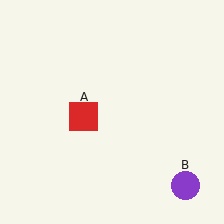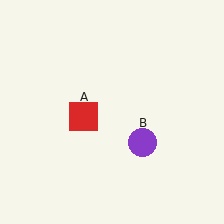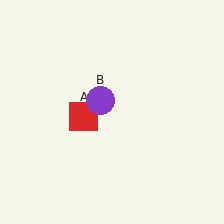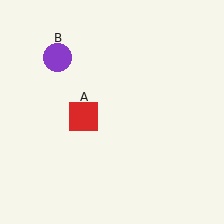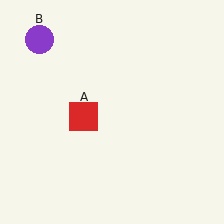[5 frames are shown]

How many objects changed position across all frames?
1 object changed position: purple circle (object B).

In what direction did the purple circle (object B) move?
The purple circle (object B) moved up and to the left.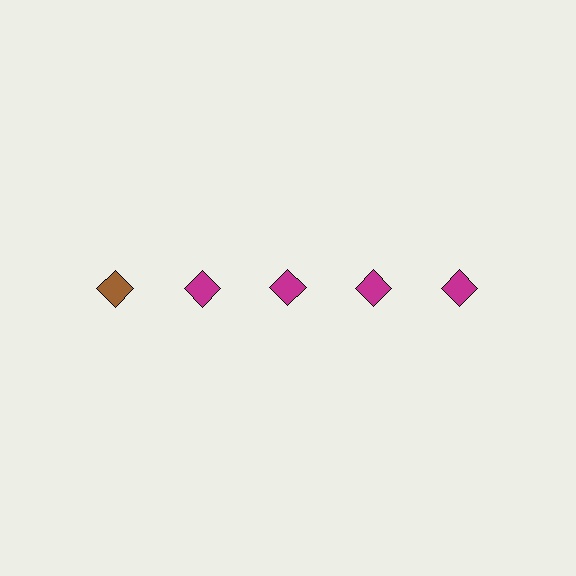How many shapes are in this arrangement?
There are 5 shapes arranged in a grid pattern.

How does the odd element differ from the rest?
It has a different color: brown instead of magenta.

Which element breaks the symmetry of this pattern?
The brown diamond in the top row, leftmost column breaks the symmetry. All other shapes are magenta diamonds.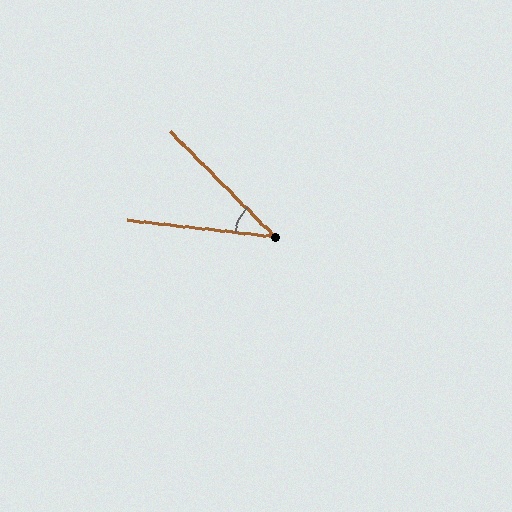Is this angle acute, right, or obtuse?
It is acute.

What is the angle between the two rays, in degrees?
Approximately 39 degrees.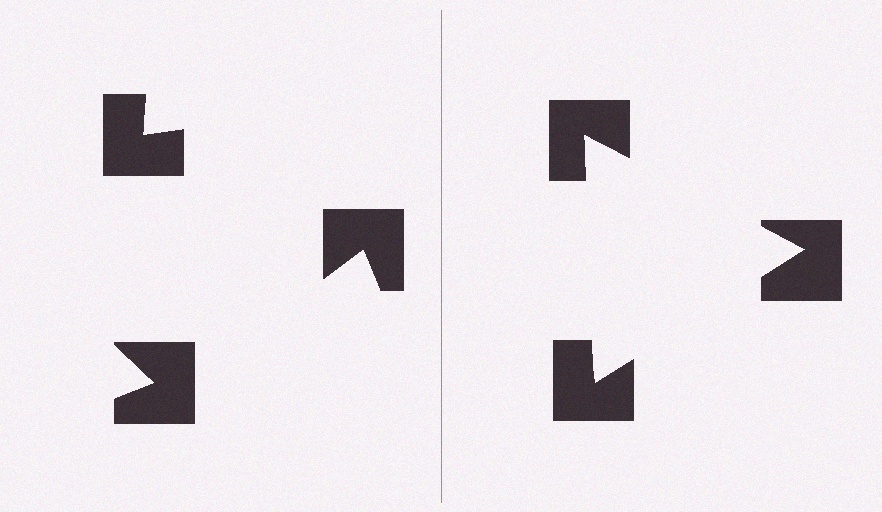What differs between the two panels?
The notched squares are positioned identically on both sides; only the wedge orientations differ. On the right they align to a triangle; on the left they are misaligned.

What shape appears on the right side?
An illusory triangle.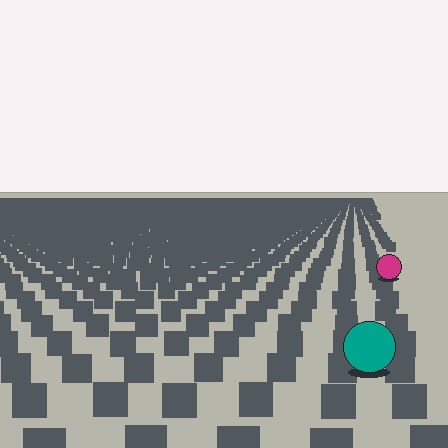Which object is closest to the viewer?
The teal circle is closest. The texture marks near it are larger and more spread out.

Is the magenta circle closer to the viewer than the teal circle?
No. The teal circle is closer — you can tell from the texture gradient: the ground texture is coarser near it.